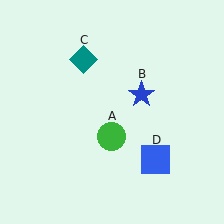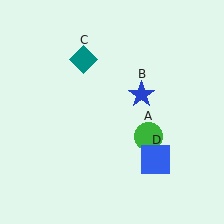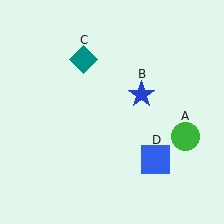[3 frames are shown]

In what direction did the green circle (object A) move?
The green circle (object A) moved right.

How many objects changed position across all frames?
1 object changed position: green circle (object A).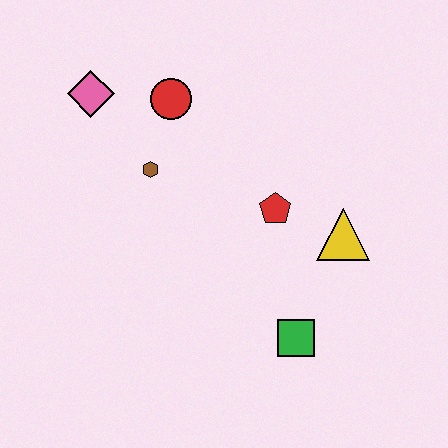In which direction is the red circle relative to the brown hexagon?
The red circle is above the brown hexagon.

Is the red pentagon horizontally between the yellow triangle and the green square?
No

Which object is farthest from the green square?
The pink diamond is farthest from the green square.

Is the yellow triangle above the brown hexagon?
No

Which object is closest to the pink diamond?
The red circle is closest to the pink diamond.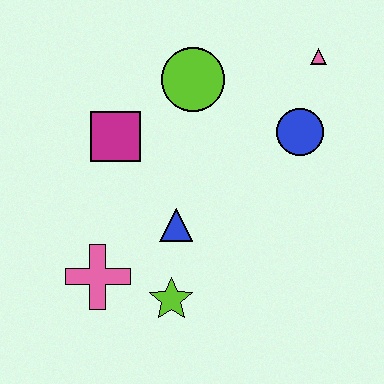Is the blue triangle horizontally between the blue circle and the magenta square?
Yes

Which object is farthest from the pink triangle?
The pink cross is farthest from the pink triangle.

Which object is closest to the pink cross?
The lime star is closest to the pink cross.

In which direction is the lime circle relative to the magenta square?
The lime circle is to the right of the magenta square.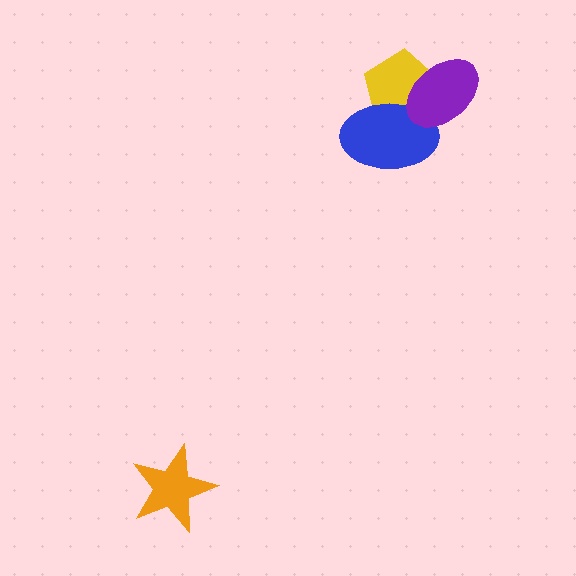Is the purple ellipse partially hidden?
No, no other shape covers it.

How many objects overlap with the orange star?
0 objects overlap with the orange star.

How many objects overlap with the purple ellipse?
2 objects overlap with the purple ellipse.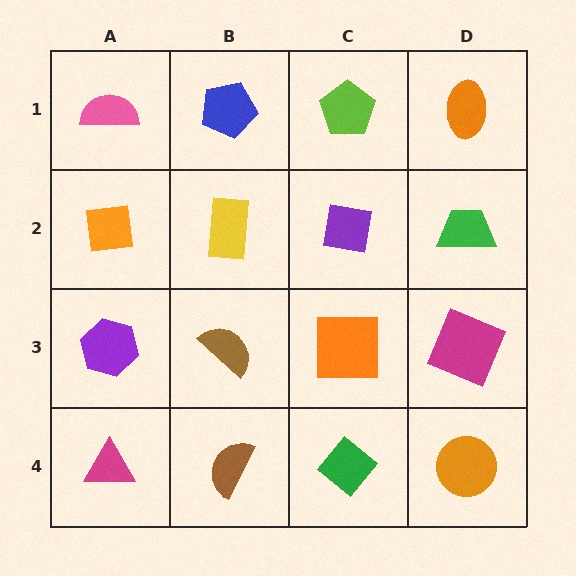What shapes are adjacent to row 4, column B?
A brown semicircle (row 3, column B), a magenta triangle (row 4, column A), a green diamond (row 4, column C).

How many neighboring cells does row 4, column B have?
3.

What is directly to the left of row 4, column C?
A brown semicircle.